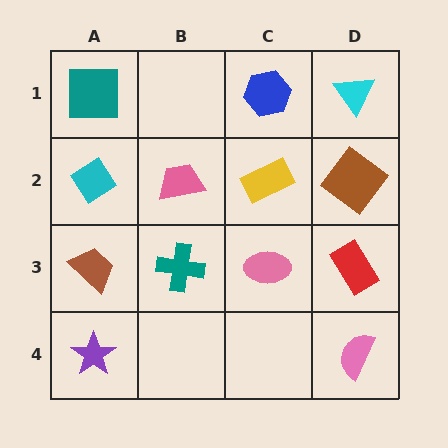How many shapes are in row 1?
3 shapes.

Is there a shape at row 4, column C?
No, that cell is empty.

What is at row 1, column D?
A cyan triangle.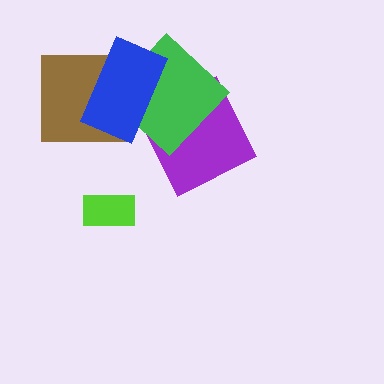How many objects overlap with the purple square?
1 object overlaps with the purple square.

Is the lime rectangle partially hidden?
No, no other shape covers it.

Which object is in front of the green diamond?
The blue rectangle is in front of the green diamond.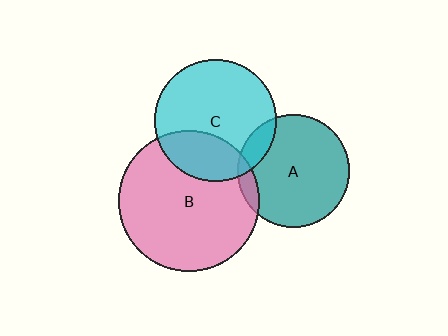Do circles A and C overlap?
Yes.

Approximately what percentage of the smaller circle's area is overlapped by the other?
Approximately 10%.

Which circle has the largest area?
Circle B (pink).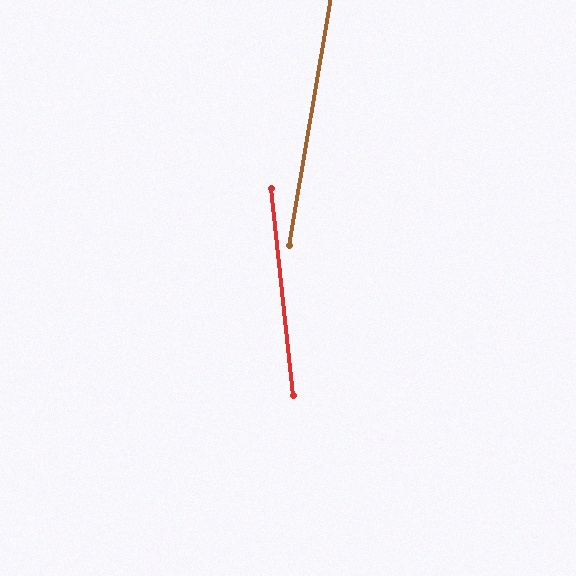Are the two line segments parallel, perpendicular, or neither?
Neither parallel nor perpendicular — they differ by about 16°.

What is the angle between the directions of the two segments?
Approximately 16 degrees.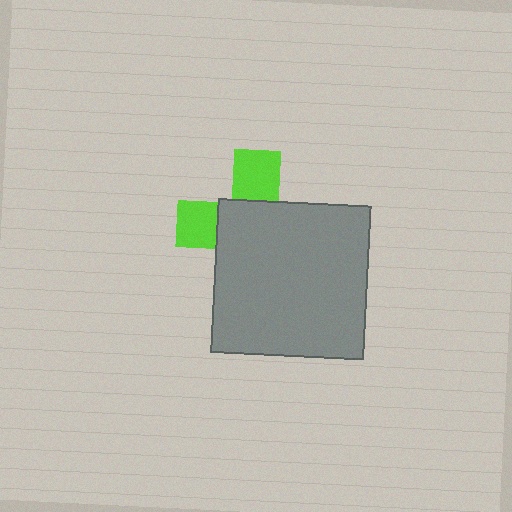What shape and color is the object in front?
The object in front is a gray square.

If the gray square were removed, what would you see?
You would see the complete lime cross.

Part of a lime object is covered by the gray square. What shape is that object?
It is a cross.